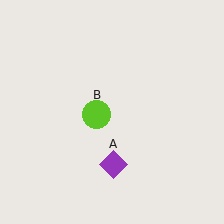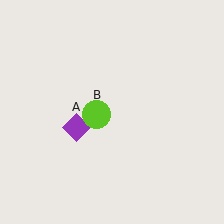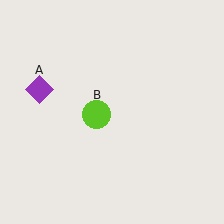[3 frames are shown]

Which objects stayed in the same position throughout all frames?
Lime circle (object B) remained stationary.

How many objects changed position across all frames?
1 object changed position: purple diamond (object A).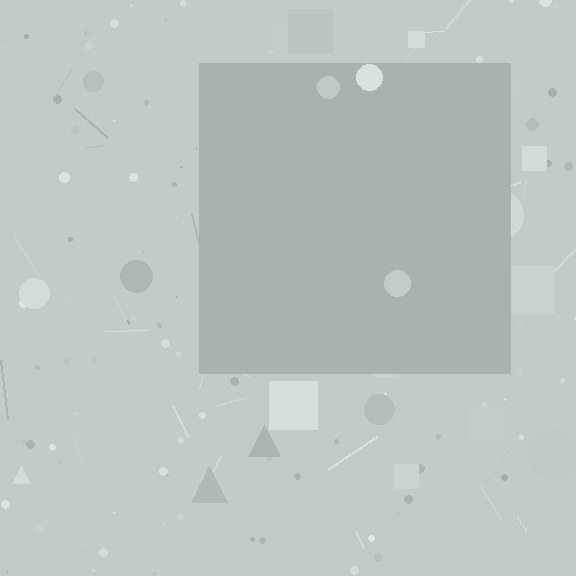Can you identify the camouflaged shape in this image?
The camouflaged shape is a square.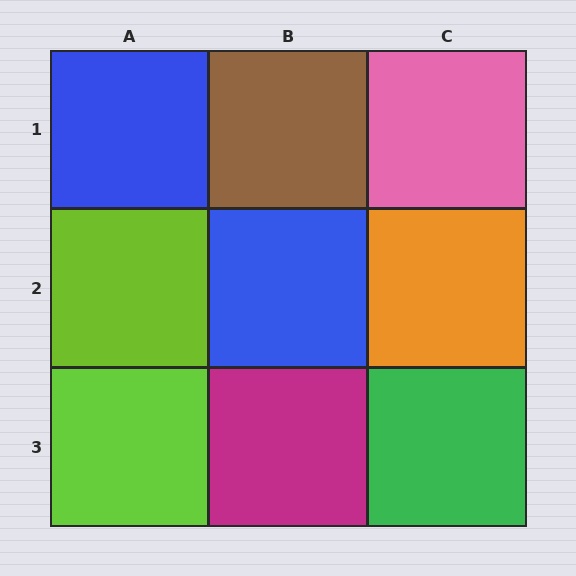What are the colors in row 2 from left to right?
Lime, blue, orange.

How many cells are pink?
1 cell is pink.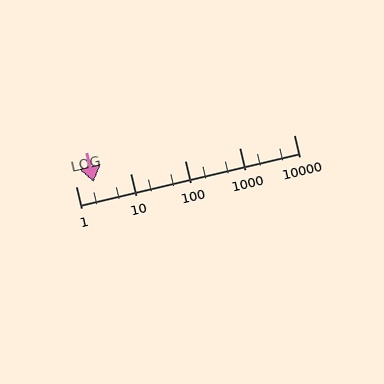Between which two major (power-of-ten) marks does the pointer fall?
The pointer is between 1 and 10.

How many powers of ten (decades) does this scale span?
The scale spans 4 decades, from 1 to 10000.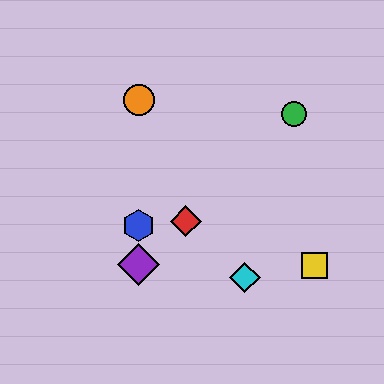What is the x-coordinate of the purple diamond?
The purple diamond is at x≈139.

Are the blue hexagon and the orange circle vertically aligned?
Yes, both are at x≈139.